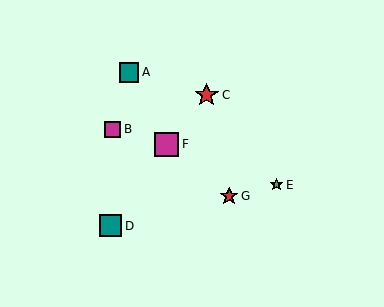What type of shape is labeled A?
Shape A is a teal square.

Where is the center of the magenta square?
The center of the magenta square is at (113, 129).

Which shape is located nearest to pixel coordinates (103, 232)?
The teal square (labeled D) at (111, 226) is nearest to that location.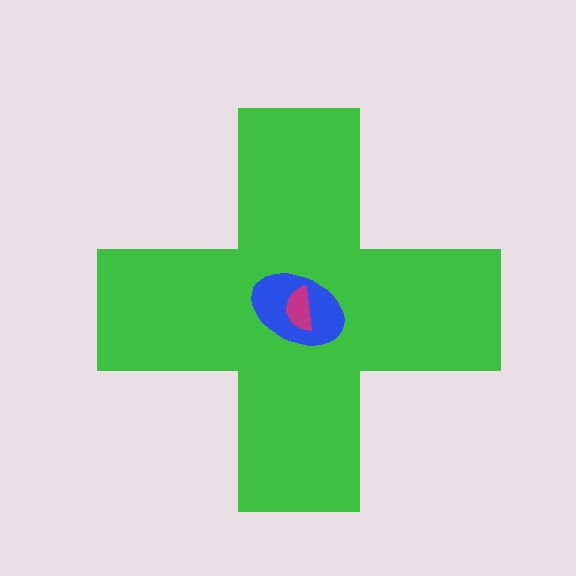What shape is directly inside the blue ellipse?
The magenta semicircle.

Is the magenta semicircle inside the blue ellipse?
Yes.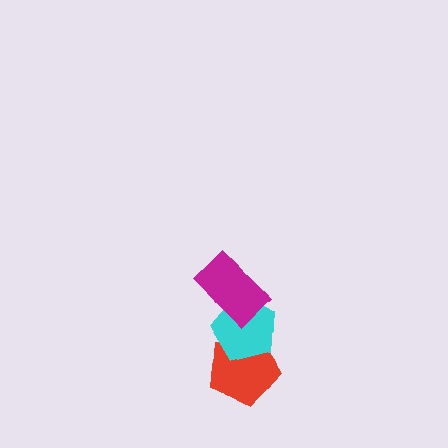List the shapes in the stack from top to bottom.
From top to bottom: the magenta rectangle, the cyan pentagon, the red pentagon.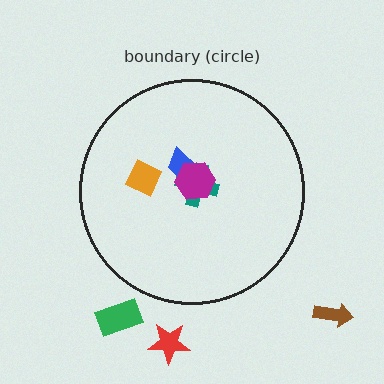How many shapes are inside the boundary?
4 inside, 3 outside.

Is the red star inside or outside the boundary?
Outside.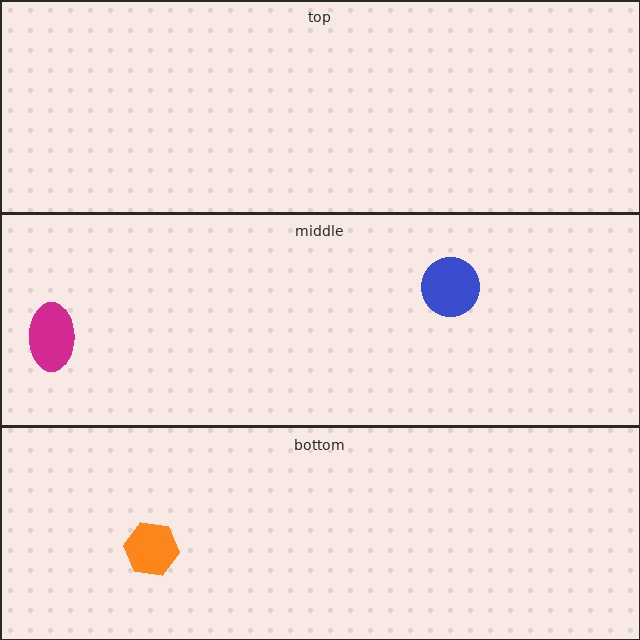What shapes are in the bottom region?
The orange hexagon.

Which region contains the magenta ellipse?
The middle region.